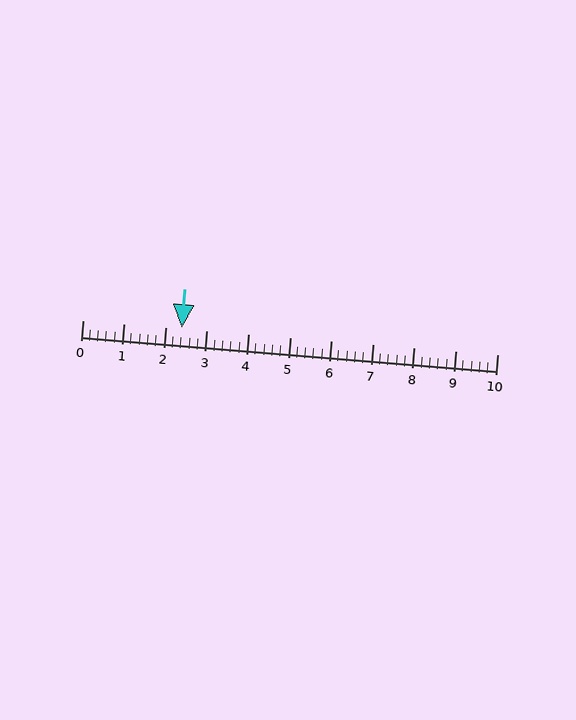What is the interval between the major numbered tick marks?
The major tick marks are spaced 1 units apart.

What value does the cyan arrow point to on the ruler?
The cyan arrow points to approximately 2.4.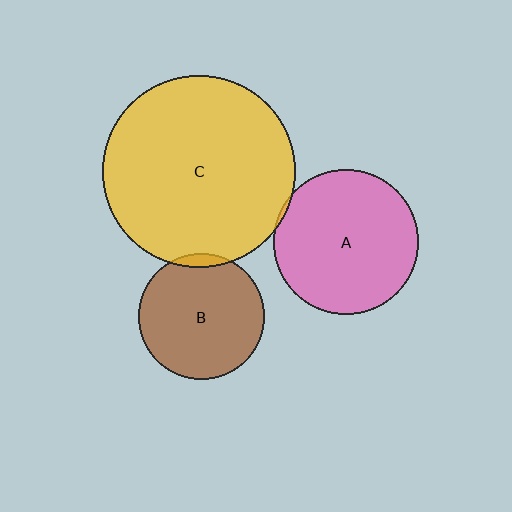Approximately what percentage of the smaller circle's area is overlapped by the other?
Approximately 5%.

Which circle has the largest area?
Circle C (yellow).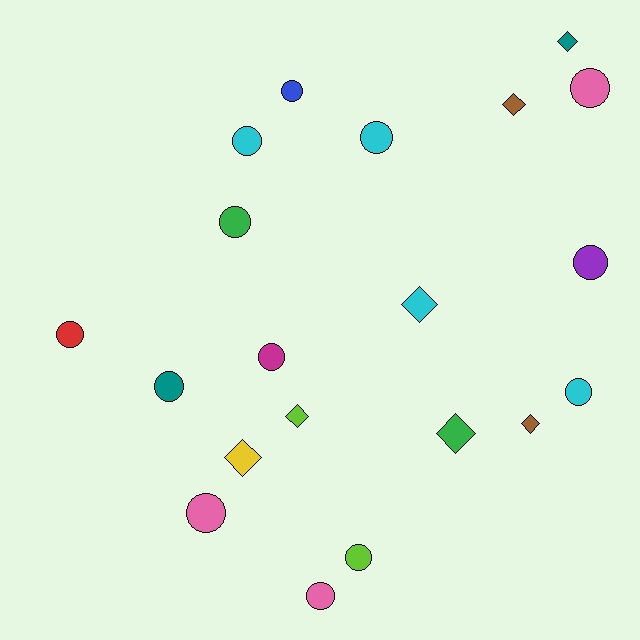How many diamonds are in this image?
There are 7 diamonds.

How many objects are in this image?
There are 20 objects.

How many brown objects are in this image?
There are 2 brown objects.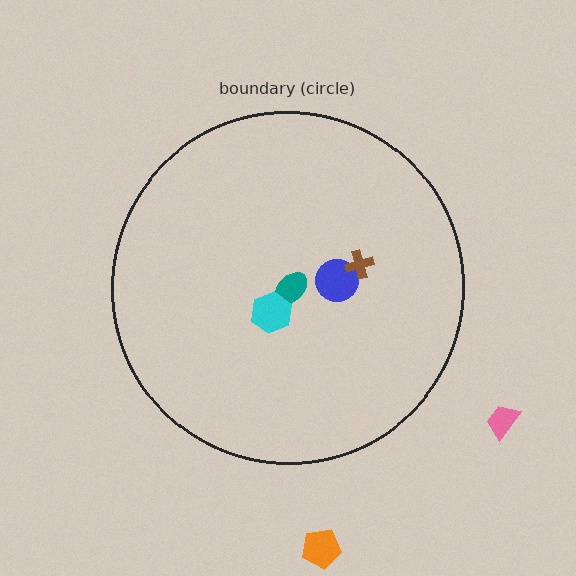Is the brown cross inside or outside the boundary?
Inside.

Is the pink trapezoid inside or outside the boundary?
Outside.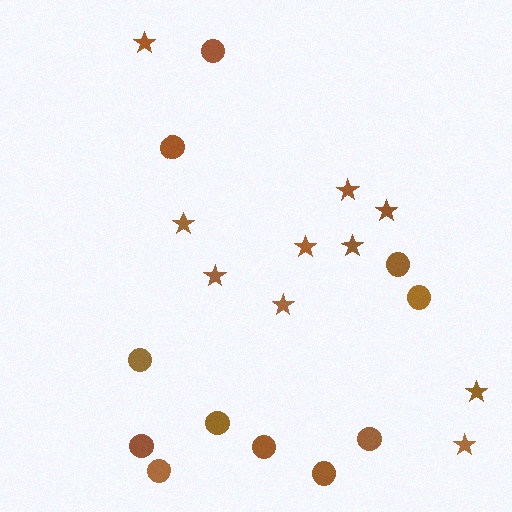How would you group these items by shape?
There are 2 groups: one group of stars (10) and one group of circles (11).